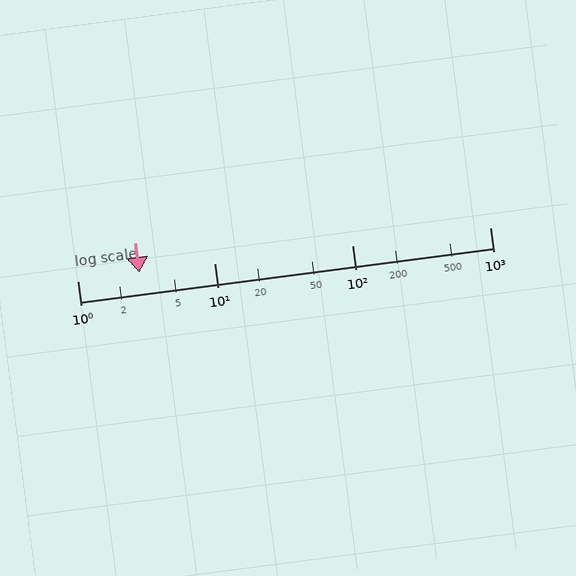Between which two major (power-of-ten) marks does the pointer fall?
The pointer is between 1 and 10.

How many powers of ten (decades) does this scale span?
The scale spans 3 decades, from 1 to 1000.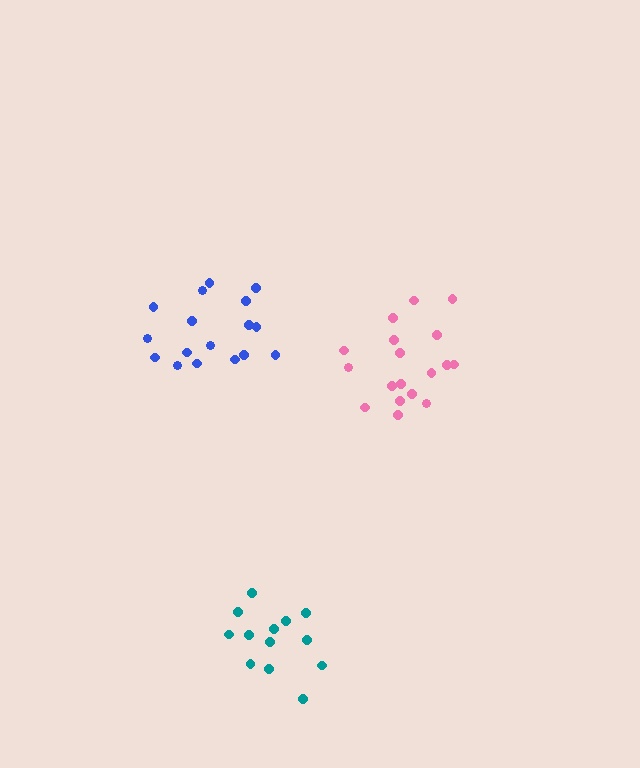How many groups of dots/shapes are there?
There are 3 groups.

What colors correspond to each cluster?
The clusters are colored: teal, pink, blue.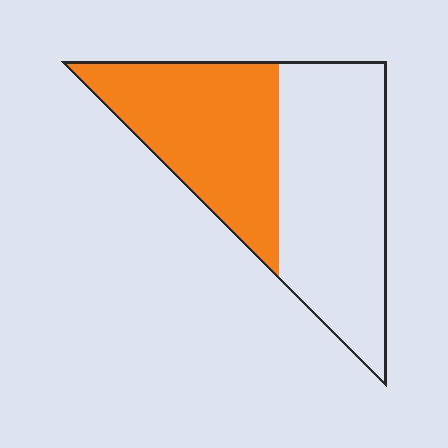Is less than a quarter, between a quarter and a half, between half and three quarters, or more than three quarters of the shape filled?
Between a quarter and a half.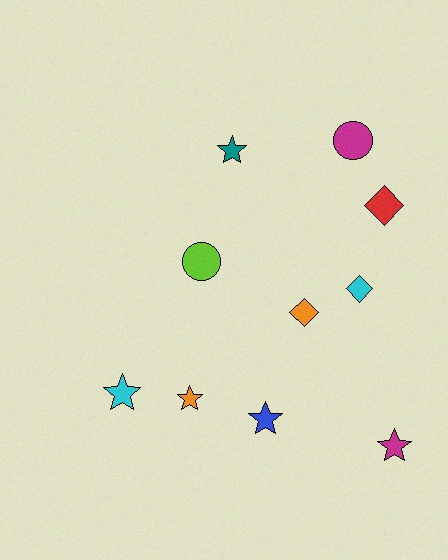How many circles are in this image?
There are 2 circles.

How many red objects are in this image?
There is 1 red object.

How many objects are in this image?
There are 10 objects.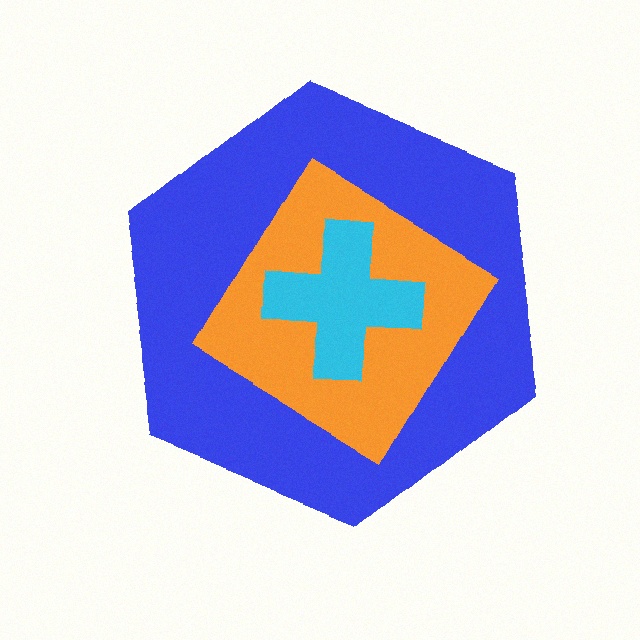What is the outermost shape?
The blue hexagon.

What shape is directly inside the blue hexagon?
The orange diamond.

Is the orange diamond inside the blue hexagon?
Yes.